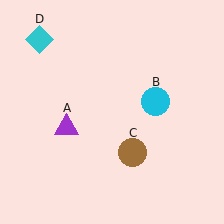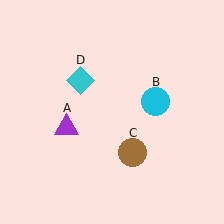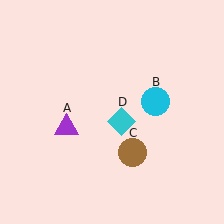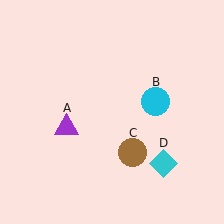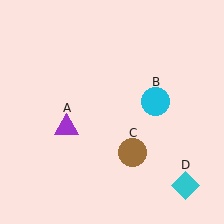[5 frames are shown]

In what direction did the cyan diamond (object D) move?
The cyan diamond (object D) moved down and to the right.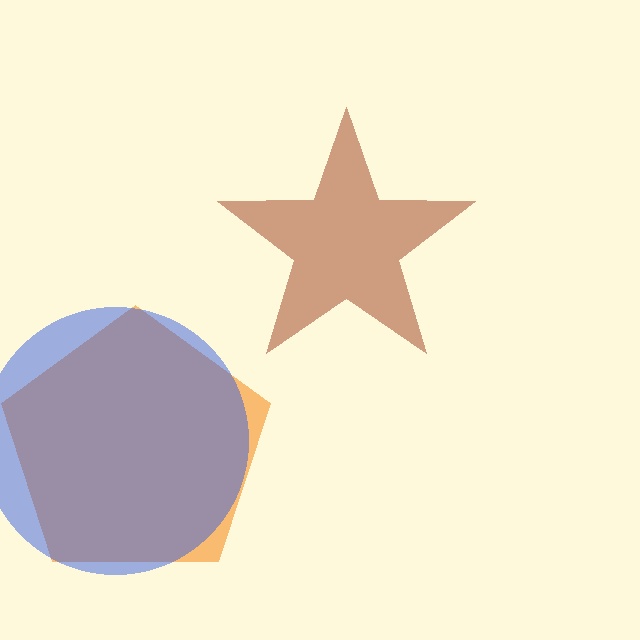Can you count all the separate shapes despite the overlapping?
Yes, there are 3 separate shapes.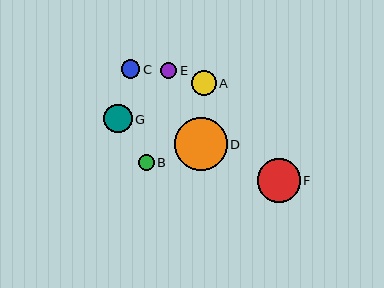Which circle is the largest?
Circle D is the largest with a size of approximately 53 pixels.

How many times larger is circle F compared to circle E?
Circle F is approximately 2.6 times the size of circle E.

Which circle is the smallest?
Circle B is the smallest with a size of approximately 15 pixels.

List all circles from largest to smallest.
From largest to smallest: D, F, G, A, C, E, B.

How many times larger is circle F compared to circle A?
Circle F is approximately 1.7 times the size of circle A.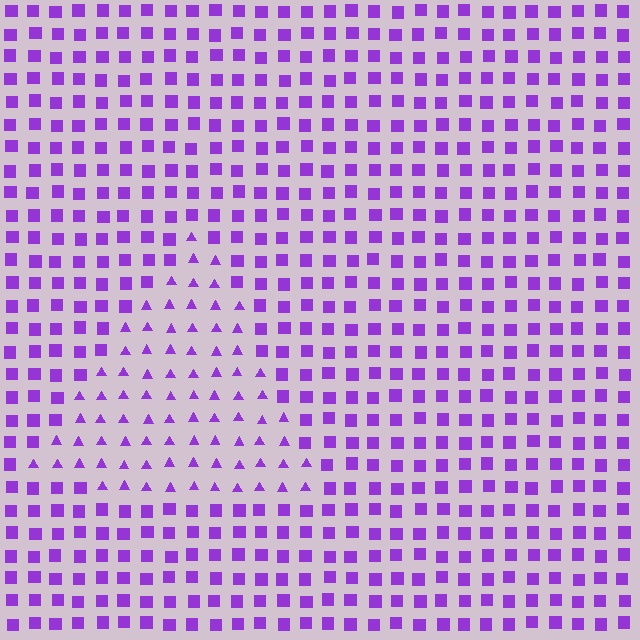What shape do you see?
I see a triangle.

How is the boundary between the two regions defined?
The boundary is defined by a change in element shape: triangles inside vs. squares outside. All elements share the same color and spacing.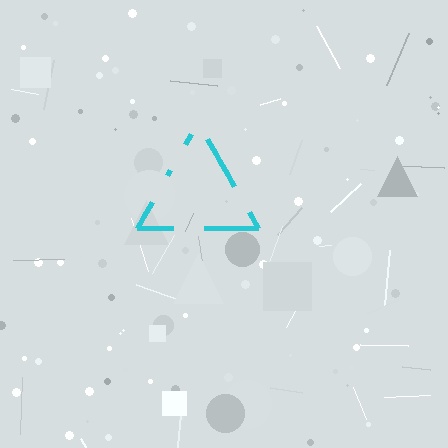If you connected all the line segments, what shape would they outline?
They would outline a triangle.